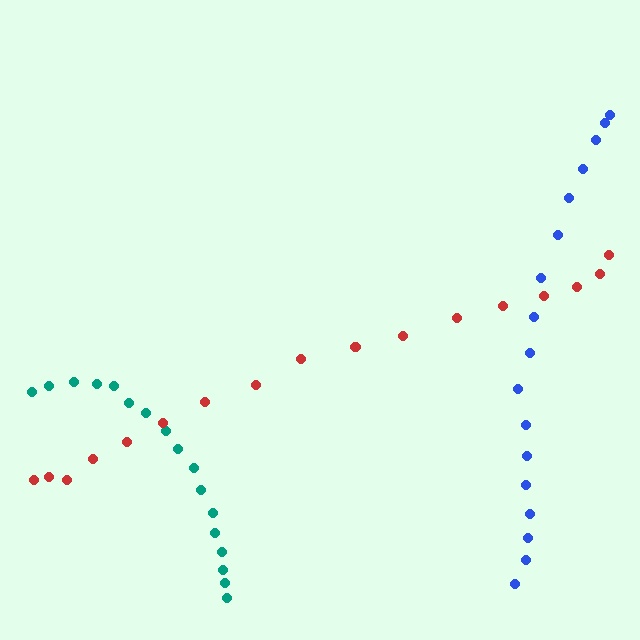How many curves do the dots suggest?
There are 3 distinct paths.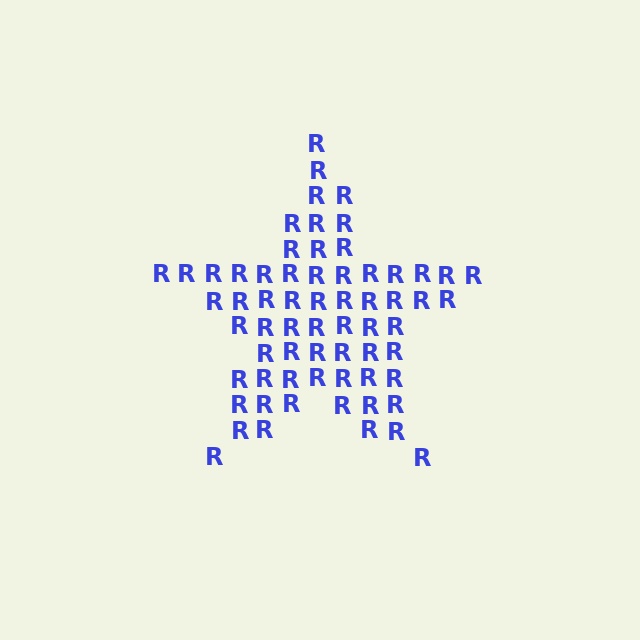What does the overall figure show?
The overall figure shows a star.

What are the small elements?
The small elements are letter R's.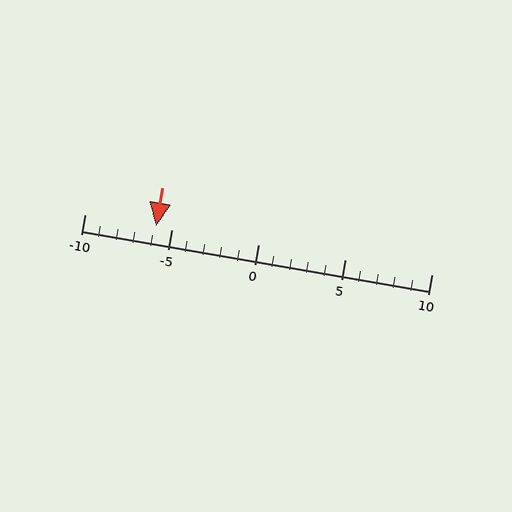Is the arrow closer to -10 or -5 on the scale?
The arrow is closer to -5.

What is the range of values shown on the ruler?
The ruler shows values from -10 to 10.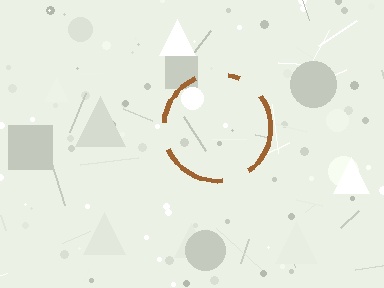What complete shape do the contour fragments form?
The contour fragments form a circle.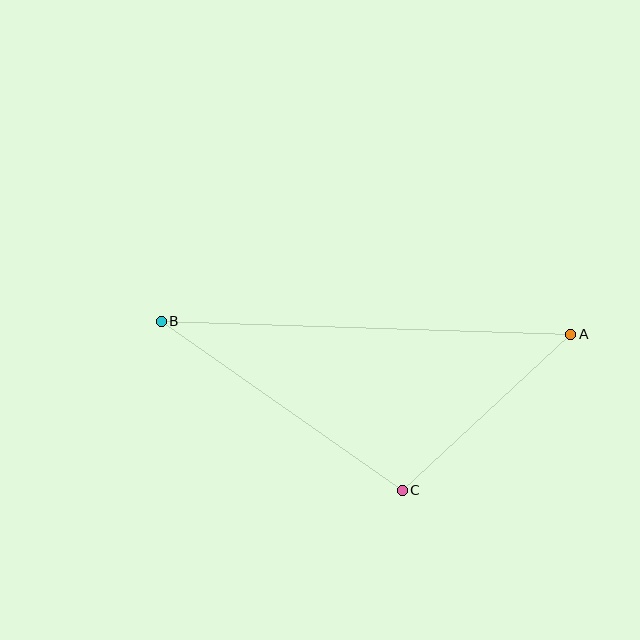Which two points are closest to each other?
Points A and C are closest to each other.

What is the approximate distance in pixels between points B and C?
The distance between B and C is approximately 294 pixels.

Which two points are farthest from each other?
Points A and B are farthest from each other.